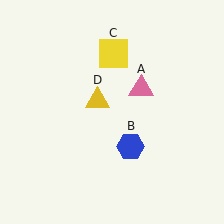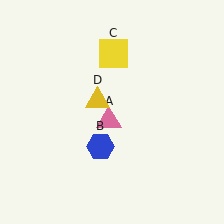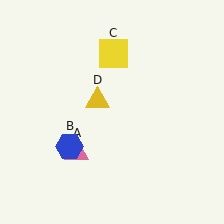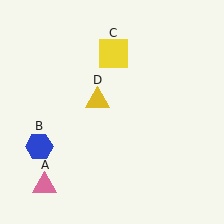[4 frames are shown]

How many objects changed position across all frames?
2 objects changed position: pink triangle (object A), blue hexagon (object B).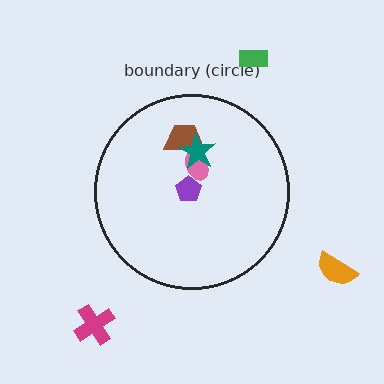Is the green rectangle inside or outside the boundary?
Outside.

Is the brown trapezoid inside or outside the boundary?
Inside.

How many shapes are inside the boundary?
4 inside, 3 outside.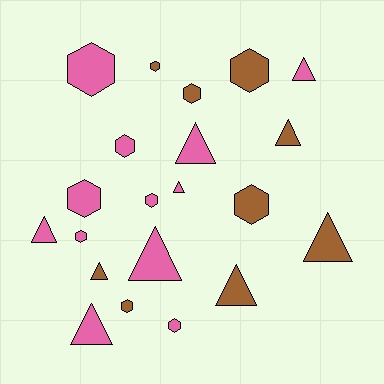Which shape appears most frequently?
Hexagon, with 11 objects.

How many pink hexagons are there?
There are 6 pink hexagons.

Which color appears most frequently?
Pink, with 12 objects.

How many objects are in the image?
There are 21 objects.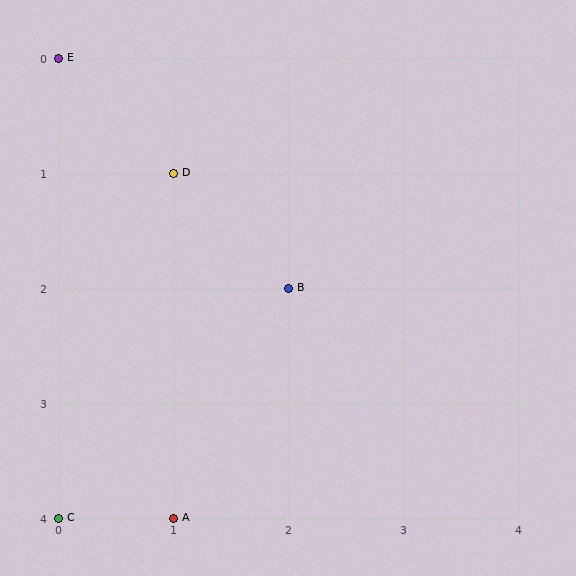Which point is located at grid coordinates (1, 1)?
Point D is at (1, 1).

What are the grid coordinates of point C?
Point C is at grid coordinates (0, 4).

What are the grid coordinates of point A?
Point A is at grid coordinates (1, 4).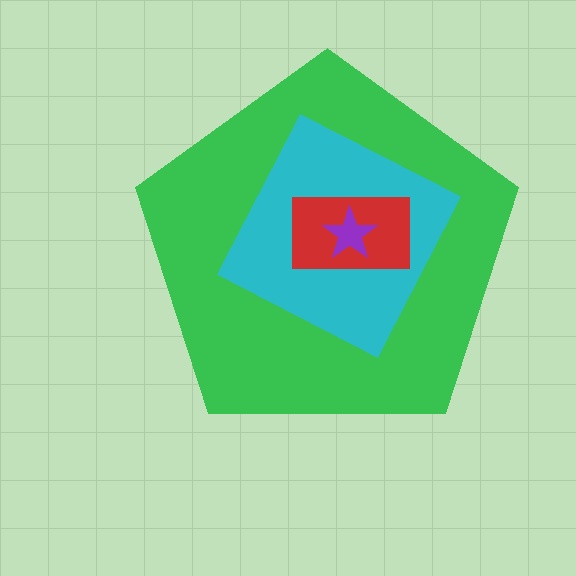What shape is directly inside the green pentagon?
The cyan diamond.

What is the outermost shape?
The green pentagon.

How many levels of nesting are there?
4.